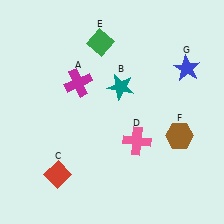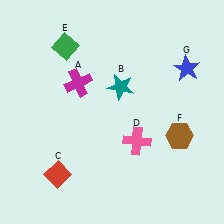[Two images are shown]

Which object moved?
The green diamond (E) moved left.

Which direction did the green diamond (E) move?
The green diamond (E) moved left.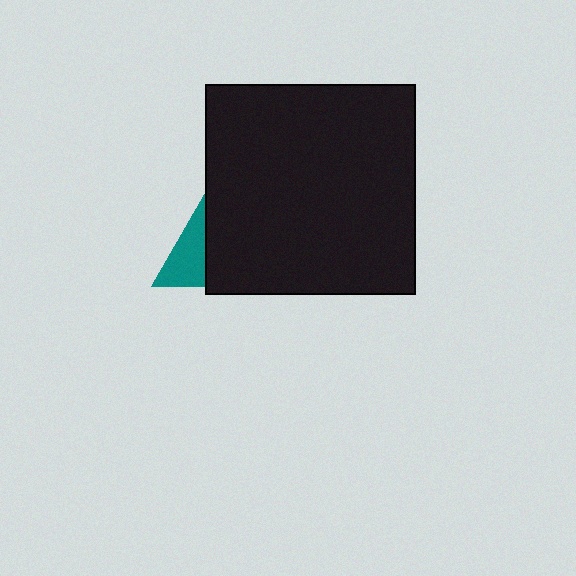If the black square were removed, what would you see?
You would see the complete teal triangle.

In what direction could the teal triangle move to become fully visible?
The teal triangle could move left. That would shift it out from behind the black square entirely.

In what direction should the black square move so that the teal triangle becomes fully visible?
The black square should move right. That is the shortest direction to clear the overlap and leave the teal triangle fully visible.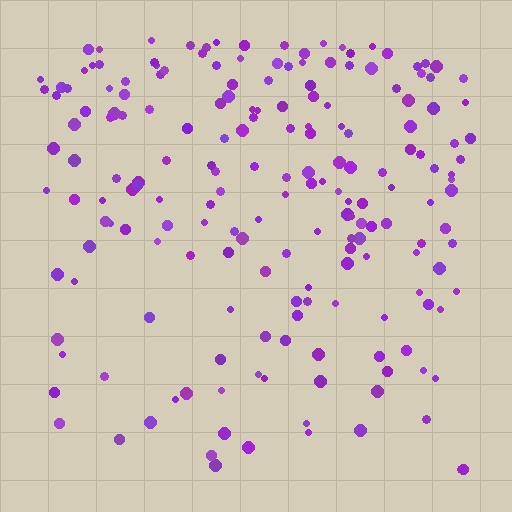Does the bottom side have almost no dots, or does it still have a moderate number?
Still a moderate number, just noticeably fewer than the top.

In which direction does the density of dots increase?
From bottom to top, with the top side densest.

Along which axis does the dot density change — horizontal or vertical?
Vertical.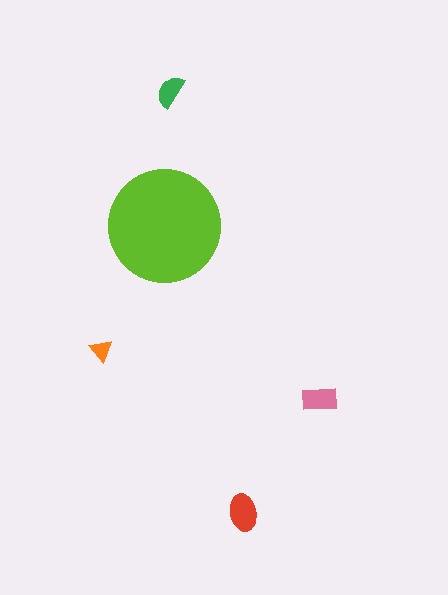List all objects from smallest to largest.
The orange triangle, the green semicircle, the pink rectangle, the red ellipse, the lime circle.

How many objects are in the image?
There are 5 objects in the image.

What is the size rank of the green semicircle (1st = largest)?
4th.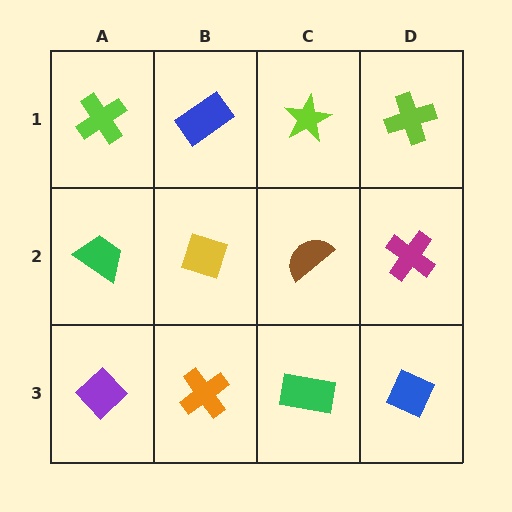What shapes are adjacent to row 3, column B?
A yellow diamond (row 2, column B), a purple diamond (row 3, column A), a green rectangle (row 3, column C).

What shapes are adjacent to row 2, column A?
A lime cross (row 1, column A), a purple diamond (row 3, column A), a yellow diamond (row 2, column B).